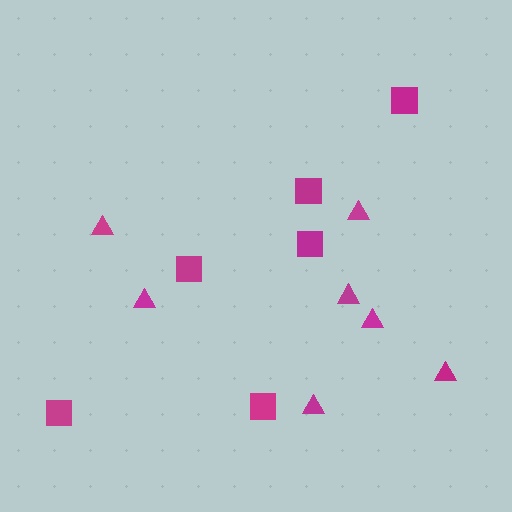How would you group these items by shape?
There are 2 groups: one group of squares (6) and one group of triangles (7).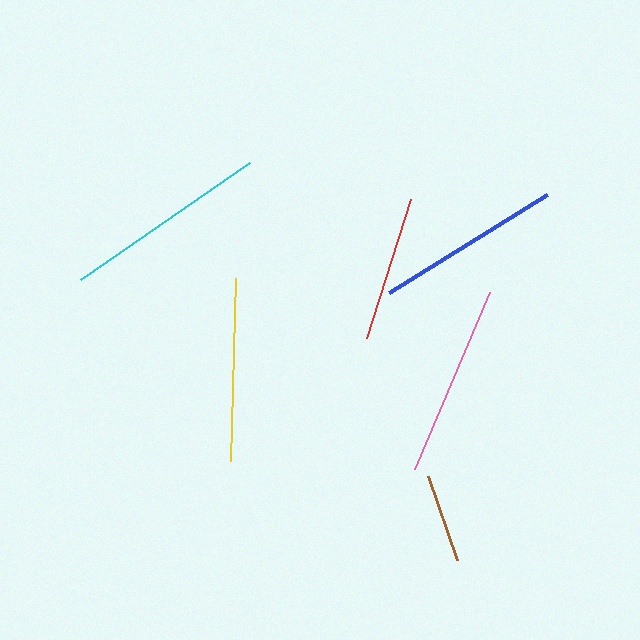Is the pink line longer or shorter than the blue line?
The pink line is longer than the blue line.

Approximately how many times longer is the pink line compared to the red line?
The pink line is approximately 1.3 times the length of the red line.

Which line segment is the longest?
The cyan line is the longest at approximately 205 pixels.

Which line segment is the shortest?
The brown line is the shortest at approximately 89 pixels.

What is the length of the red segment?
The red segment is approximately 145 pixels long.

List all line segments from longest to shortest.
From longest to shortest: cyan, pink, blue, yellow, red, brown.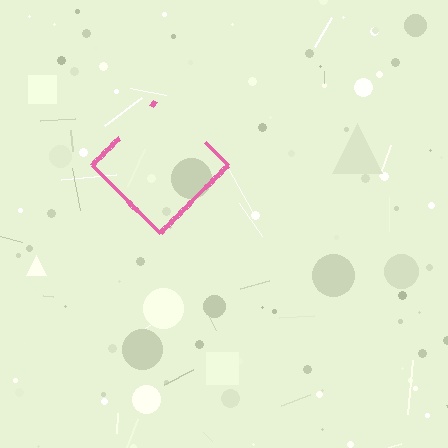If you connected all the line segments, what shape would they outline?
They would outline a diamond.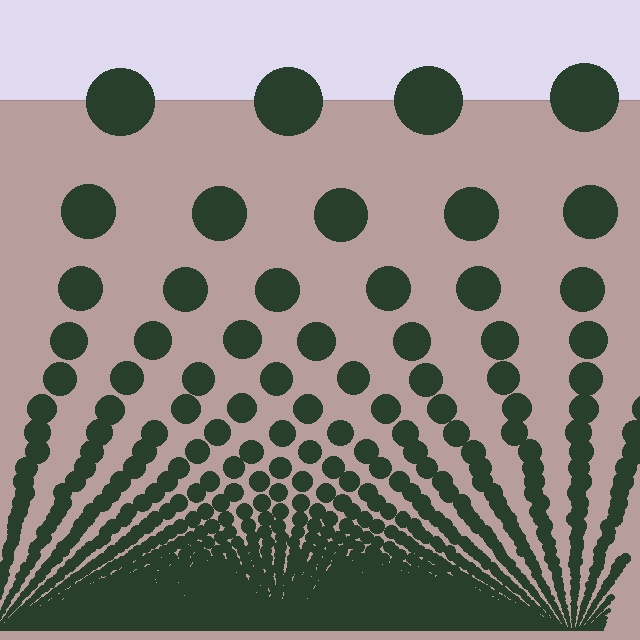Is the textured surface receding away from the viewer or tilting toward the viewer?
The surface appears to tilt toward the viewer. Texture elements get larger and sparser toward the top.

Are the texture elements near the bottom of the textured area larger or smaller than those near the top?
Smaller. The gradient is inverted — elements near the bottom are smaller and denser.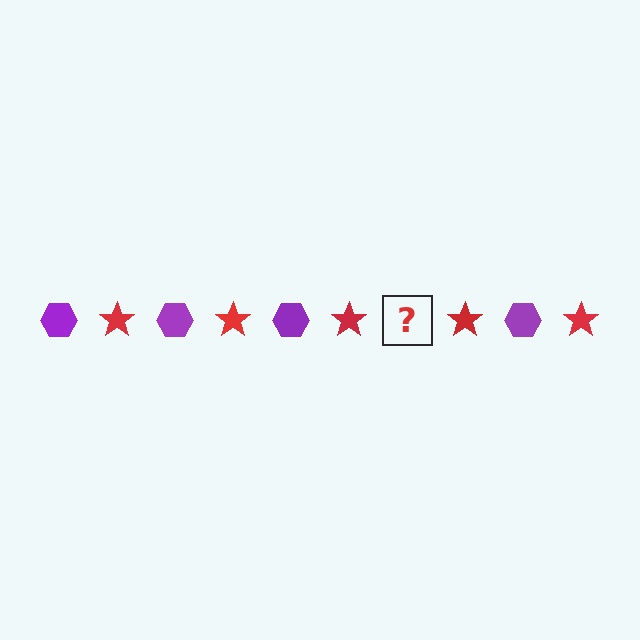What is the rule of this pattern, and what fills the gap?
The rule is that the pattern alternates between purple hexagon and red star. The gap should be filled with a purple hexagon.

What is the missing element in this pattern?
The missing element is a purple hexagon.